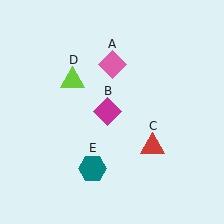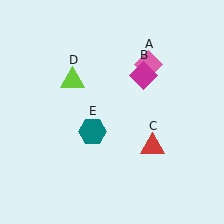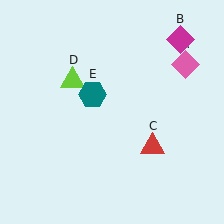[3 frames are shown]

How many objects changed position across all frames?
3 objects changed position: pink diamond (object A), magenta diamond (object B), teal hexagon (object E).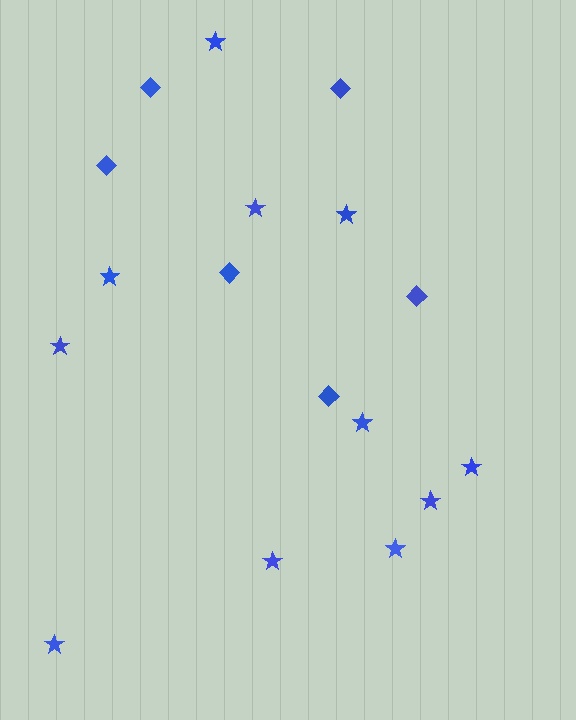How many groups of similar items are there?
There are 2 groups: one group of stars (11) and one group of diamonds (6).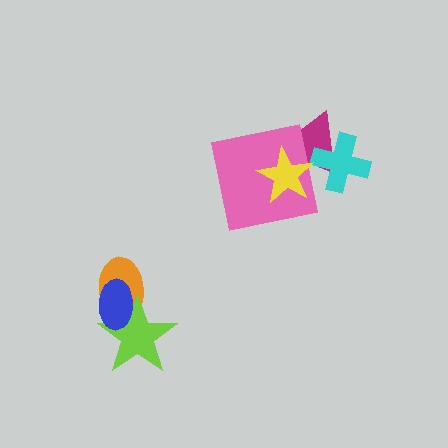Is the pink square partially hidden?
Yes, it is partially covered by another shape.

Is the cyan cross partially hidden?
No, no other shape covers it.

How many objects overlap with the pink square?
2 objects overlap with the pink square.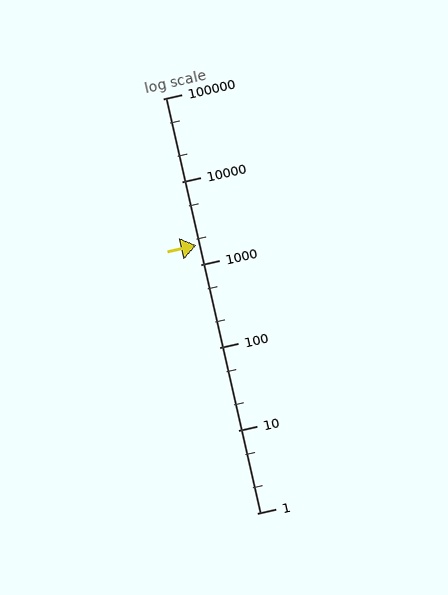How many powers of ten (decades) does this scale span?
The scale spans 5 decades, from 1 to 100000.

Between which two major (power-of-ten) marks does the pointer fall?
The pointer is between 1000 and 10000.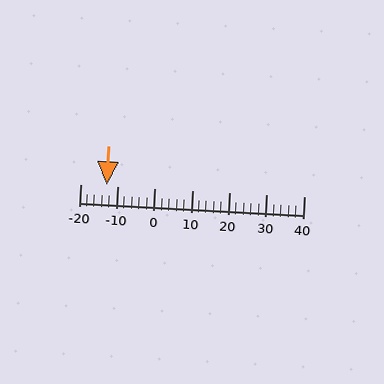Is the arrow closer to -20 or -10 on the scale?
The arrow is closer to -10.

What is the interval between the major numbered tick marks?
The major tick marks are spaced 10 units apart.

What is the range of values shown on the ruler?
The ruler shows values from -20 to 40.